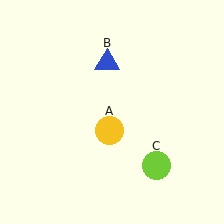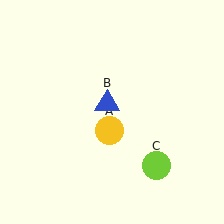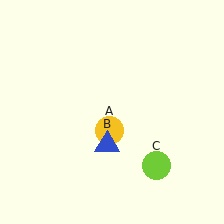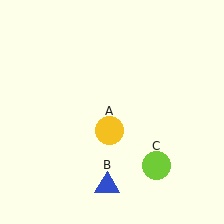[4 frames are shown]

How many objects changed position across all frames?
1 object changed position: blue triangle (object B).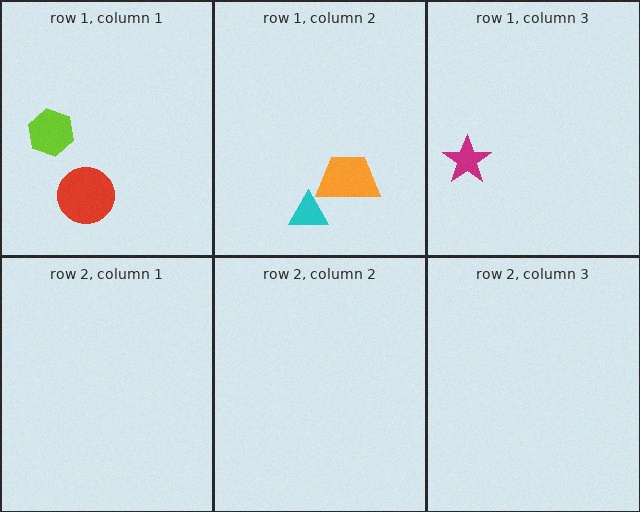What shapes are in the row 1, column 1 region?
The lime hexagon, the red circle.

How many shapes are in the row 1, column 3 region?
1.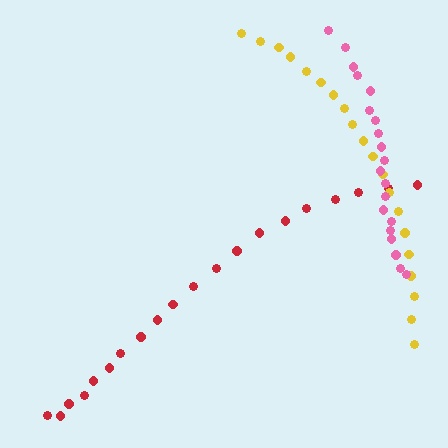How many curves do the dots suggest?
There are 3 distinct paths.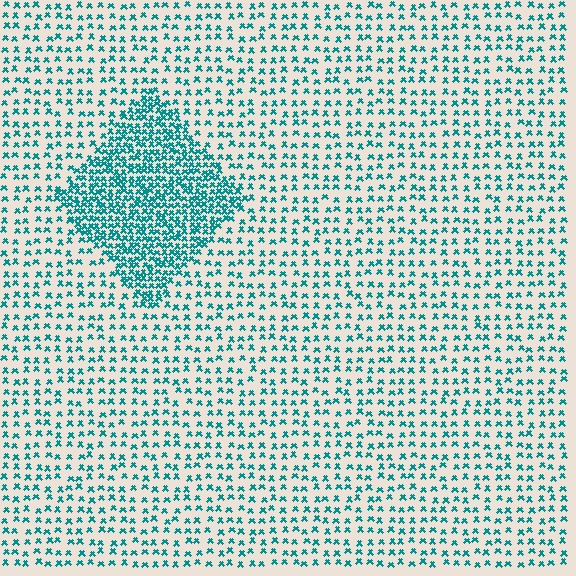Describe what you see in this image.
The image contains small teal elements arranged at two different densities. A diamond-shaped region is visible where the elements are more densely packed than the surrounding area.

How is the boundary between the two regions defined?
The boundary is defined by a change in element density (approximately 2.5x ratio). All elements are the same color, size, and shape.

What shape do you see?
I see a diamond.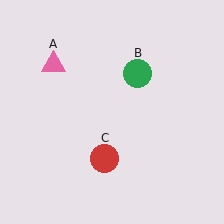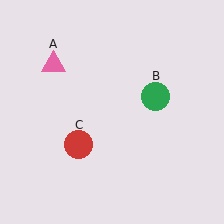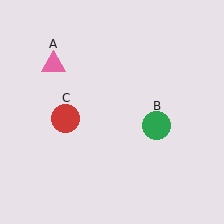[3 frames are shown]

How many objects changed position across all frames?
2 objects changed position: green circle (object B), red circle (object C).